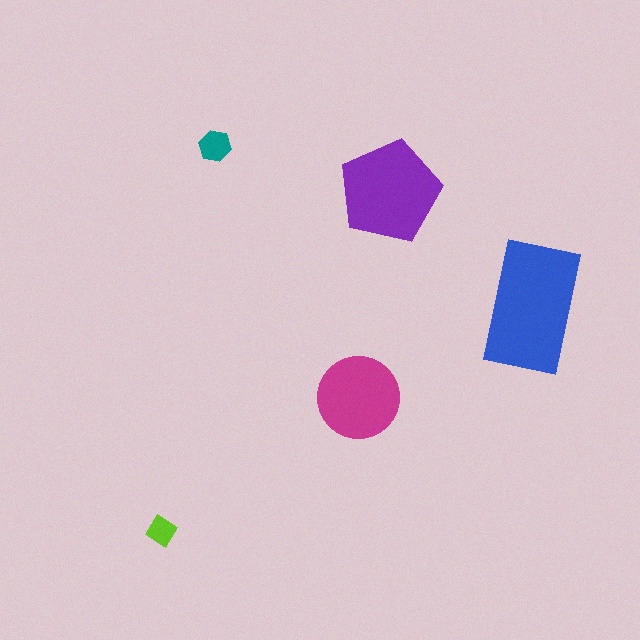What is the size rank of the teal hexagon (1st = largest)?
4th.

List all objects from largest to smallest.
The blue rectangle, the purple pentagon, the magenta circle, the teal hexagon, the lime diamond.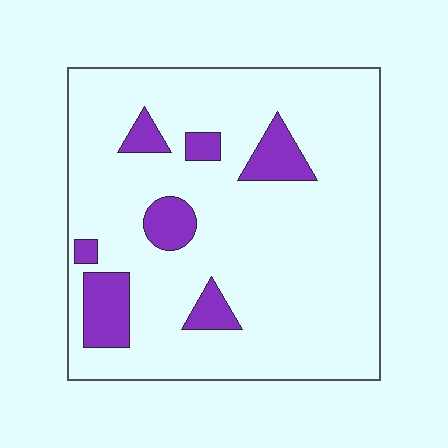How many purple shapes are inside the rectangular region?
7.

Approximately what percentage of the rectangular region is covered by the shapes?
Approximately 15%.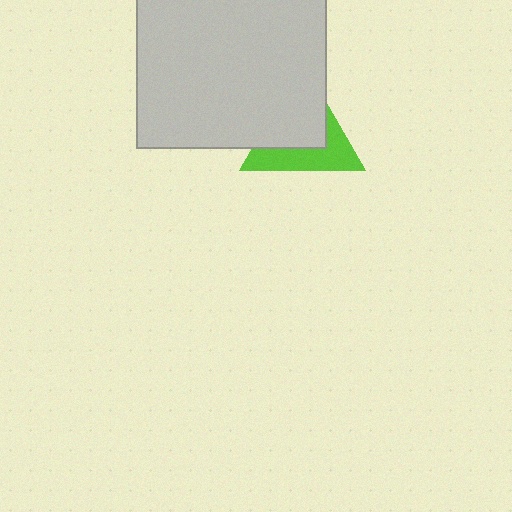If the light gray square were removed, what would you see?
You would see the complete lime triangle.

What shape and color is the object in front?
The object in front is a light gray square.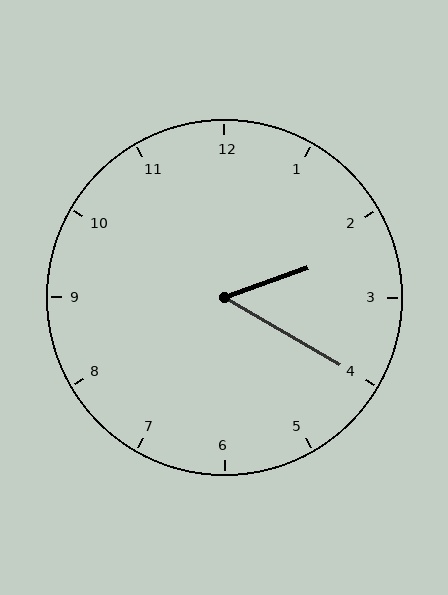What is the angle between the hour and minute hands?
Approximately 50 degrees.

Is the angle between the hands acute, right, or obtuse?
It is acute.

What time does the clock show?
2:20.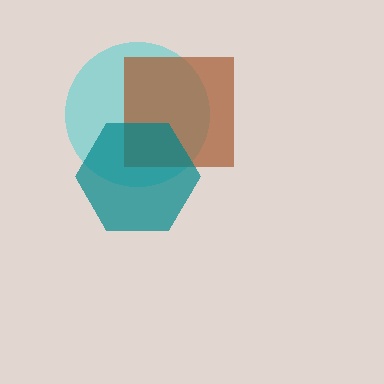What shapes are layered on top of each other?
The layered shapes are: a cyan circle, a brown square, a teal hexagon.